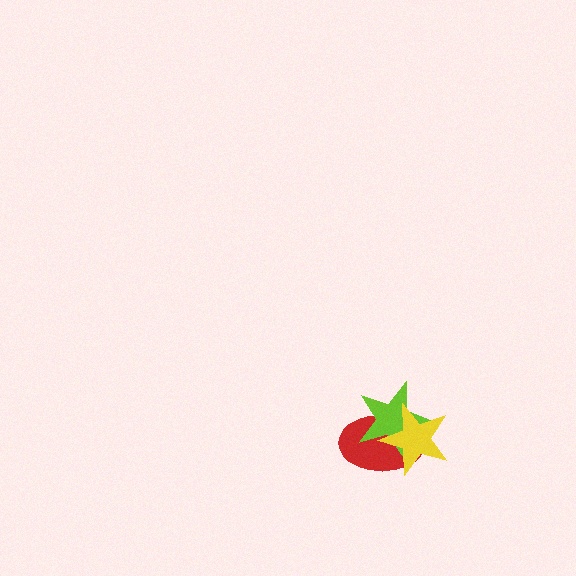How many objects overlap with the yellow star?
2 objects overlap with the yellow star.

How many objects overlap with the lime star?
2 objects overlap with the lime star.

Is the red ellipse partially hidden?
Yes, it is partially covered by another shape.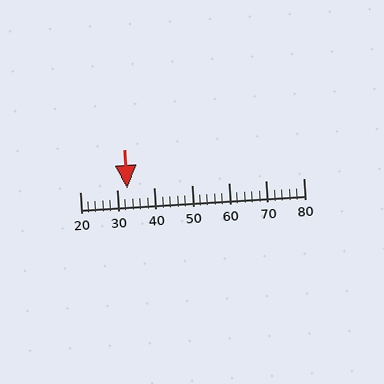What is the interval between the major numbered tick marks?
The major tick marks are spaced 10 units apart.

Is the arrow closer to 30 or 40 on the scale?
The arrow is closer to 30.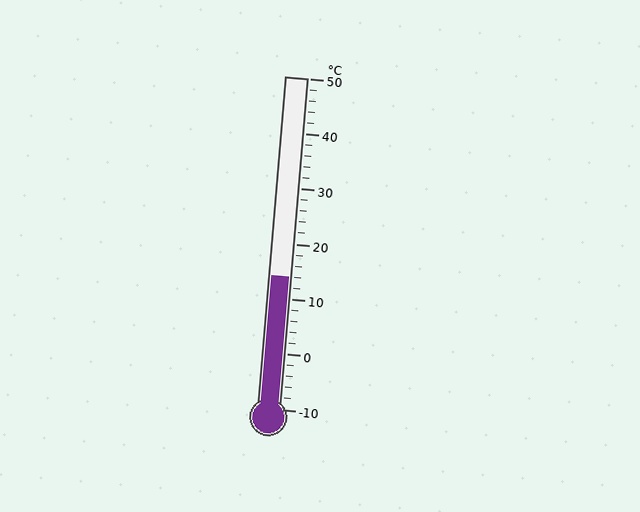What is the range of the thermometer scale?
The thermometer scale ranges from -10°C to 50°C.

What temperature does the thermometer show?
The thermometer shows approximately 14°C.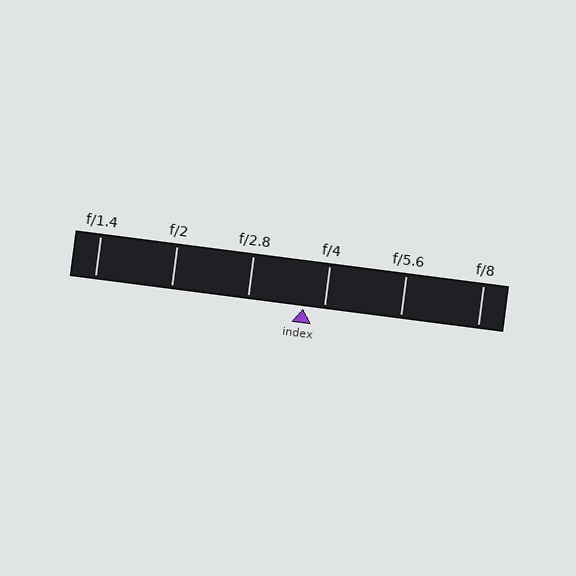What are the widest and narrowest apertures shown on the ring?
The widest aperture shown is f/1.4 and the narrowest is f/8.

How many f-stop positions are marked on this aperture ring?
There are 6 f-stop positions marked.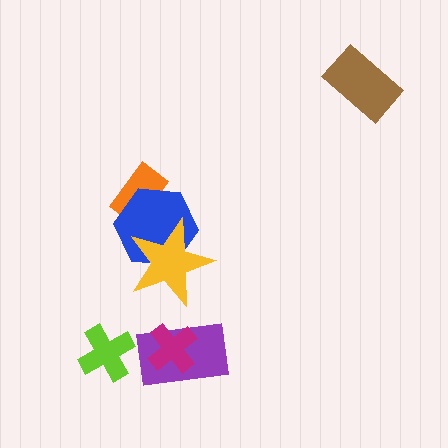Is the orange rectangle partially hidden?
Yes, it is partially covered by another shape.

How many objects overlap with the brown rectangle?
0 objects overlap with the brown rectangle.